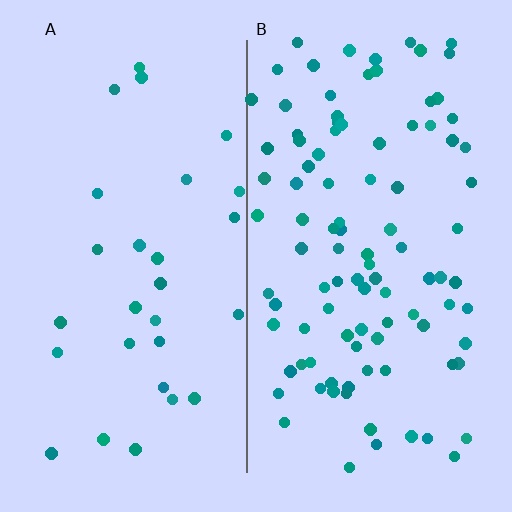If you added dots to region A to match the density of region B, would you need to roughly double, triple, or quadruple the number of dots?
Approximately triple.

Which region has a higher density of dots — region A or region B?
B (the right).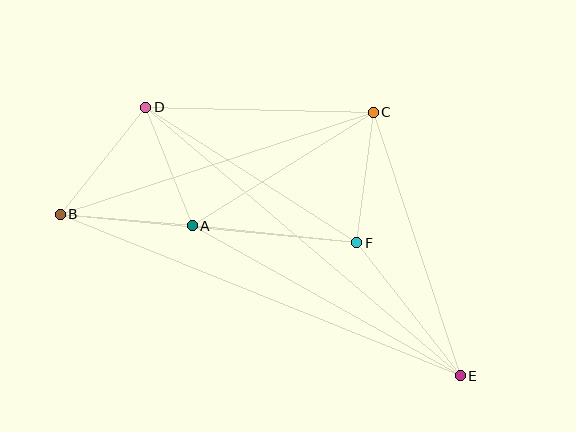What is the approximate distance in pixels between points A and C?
The distance between A and C is approximately 214 pixels.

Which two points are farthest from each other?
Points B and E are farthest from each other.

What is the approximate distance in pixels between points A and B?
The distance between A and B is approximately 133 pixels.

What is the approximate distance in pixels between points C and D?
The distance between C and D is approximately 228 pixels.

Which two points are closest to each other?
Points A and D are closest to each other.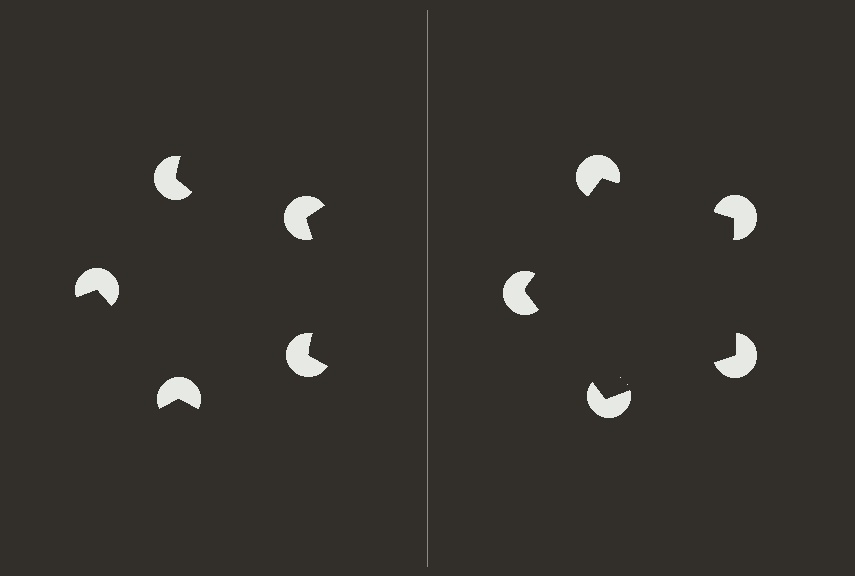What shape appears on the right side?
An illusory pentagon.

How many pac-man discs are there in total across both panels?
10 — 5 on each side.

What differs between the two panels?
The pac-man discs are positioned identically on both sides; only the wedge orientations differ. On the right they align to a pentagon; on the left they are misaligned.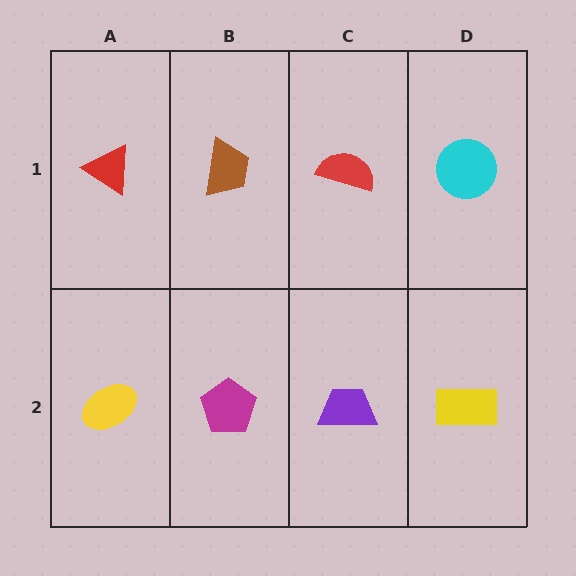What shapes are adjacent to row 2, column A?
A red triangle (row 1, column A), a magenta pentagon (row 2, column B).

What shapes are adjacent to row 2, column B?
A brown trapezoid (row 1, column B), a yellow ellipse (row 2, column A), a purple trapezoid (row 2, column C).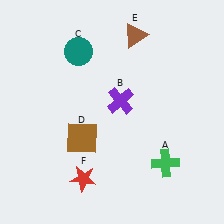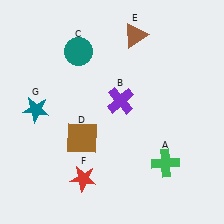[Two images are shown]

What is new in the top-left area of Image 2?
A teal star (G) was added in the top-left area of Image 2.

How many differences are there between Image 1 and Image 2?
There is 1 difference between the two images.